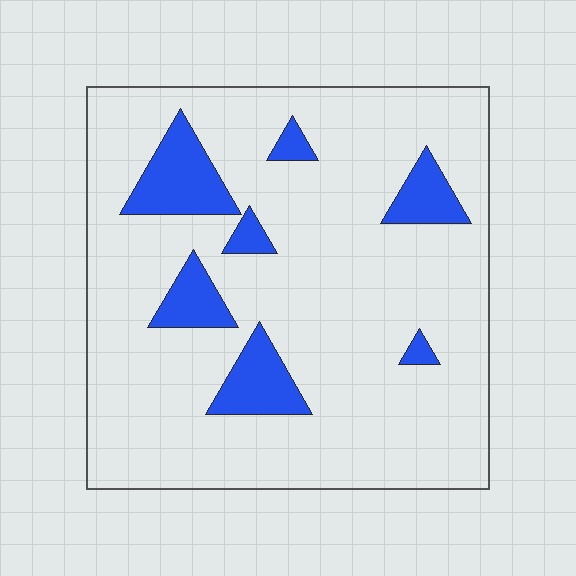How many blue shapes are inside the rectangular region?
7.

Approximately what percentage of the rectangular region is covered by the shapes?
Approximately 15%.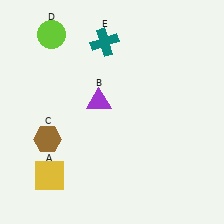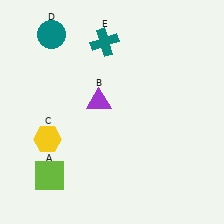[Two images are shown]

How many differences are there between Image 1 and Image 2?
There are 3 differences between the two images.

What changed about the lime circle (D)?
In Image 1, D is lime. In Image 2, it changed to teal.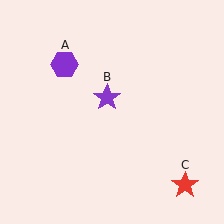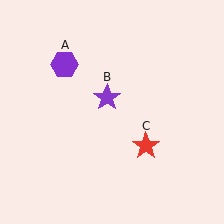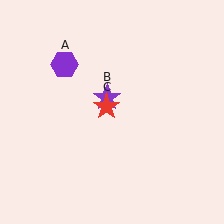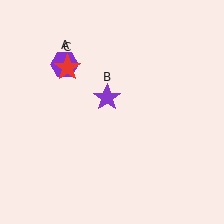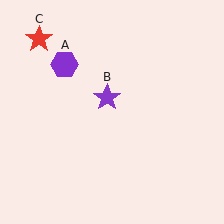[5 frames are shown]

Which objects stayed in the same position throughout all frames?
Purple hexagon (object A) and purple star (object B) remained stationary.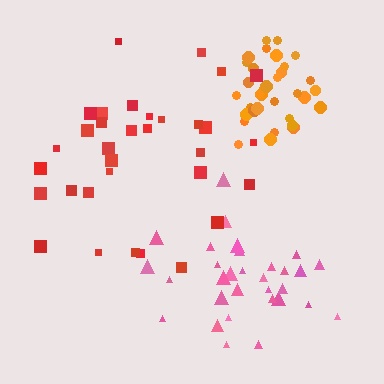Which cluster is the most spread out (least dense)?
Red.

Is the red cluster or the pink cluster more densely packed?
Pink.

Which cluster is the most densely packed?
Orange.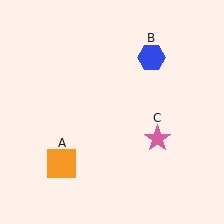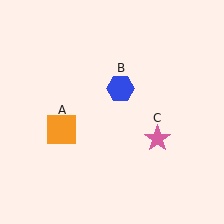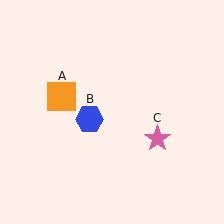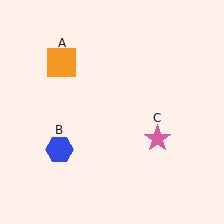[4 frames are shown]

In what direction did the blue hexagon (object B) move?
The blue hexagon (object B) moved down and to the left.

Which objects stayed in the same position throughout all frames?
Pink star (object C) remained stationary.